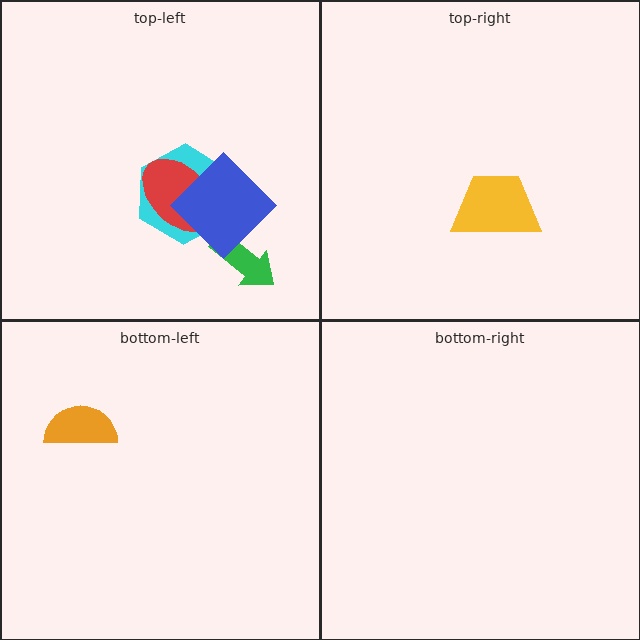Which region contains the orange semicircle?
The bottom-left region.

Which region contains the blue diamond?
The top-left region.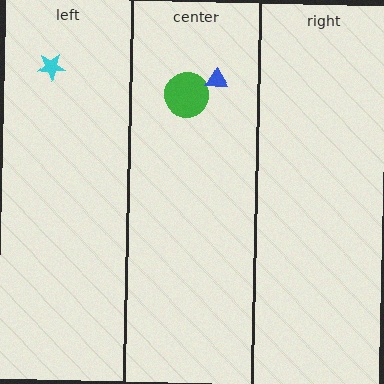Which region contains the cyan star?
The left region.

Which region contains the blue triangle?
The center region.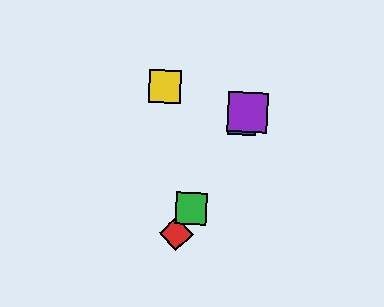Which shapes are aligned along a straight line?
The red diamond, the blue square, the green square, the purple square are aligned along a straight line.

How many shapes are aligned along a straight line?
4 shapes (the red diamond, the blue square, the green square, the purple square) are aligned along a straight line.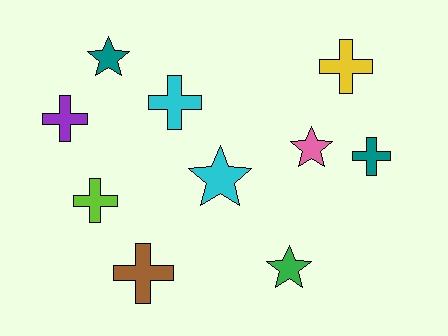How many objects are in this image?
There are 10 objects.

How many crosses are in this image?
There are 6 crosses.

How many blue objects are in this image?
There are no blue objects.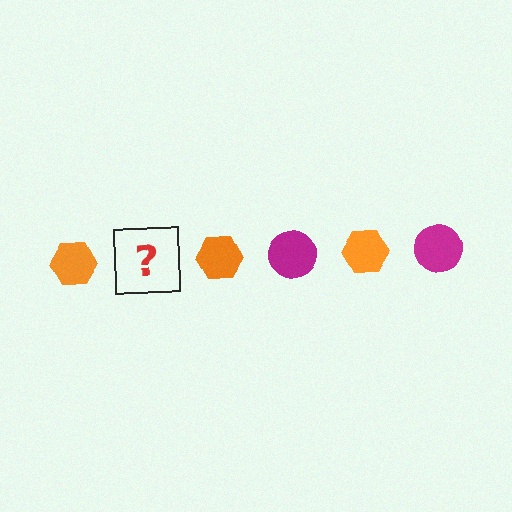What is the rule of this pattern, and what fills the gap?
The rule is that the pattern alternates between orange hexagon and magenta circle. The gap should be filled with a magenta circle.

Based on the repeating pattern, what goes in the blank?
The blank should be a magenta circle.